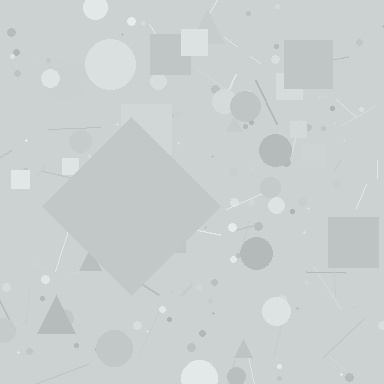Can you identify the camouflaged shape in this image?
The camouflaged shape is a diamond.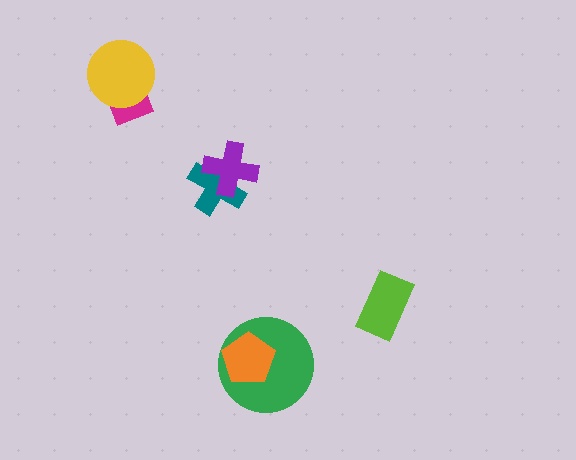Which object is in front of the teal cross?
The purple cross is in front of the teal cross.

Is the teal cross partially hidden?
Yes, it is partially covered by another shape.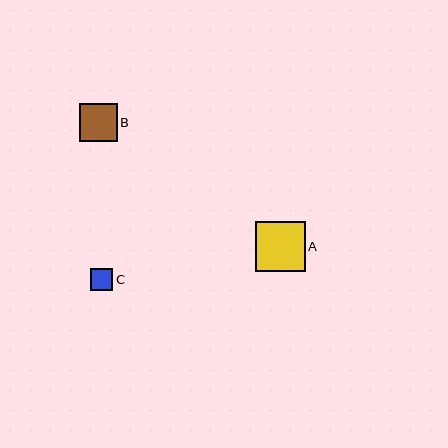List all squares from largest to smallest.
From largest to smallest: A, B, C.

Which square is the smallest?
Square C is the smallest with a size of approximately 22 pixels.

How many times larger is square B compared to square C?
Square B is approximately 1.7 times the size of square C.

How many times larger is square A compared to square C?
Square A is approximately 2.2 times the size of square C.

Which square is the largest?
Square A is the largest with a size of approximately 50 pixels.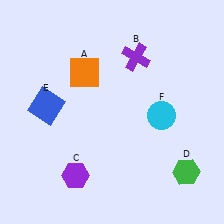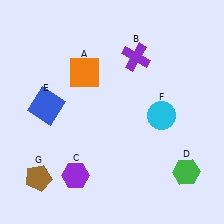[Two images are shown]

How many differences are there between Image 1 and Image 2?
There is 1 difference between the two images.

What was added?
A brown pentagon (G) was added in Image 2.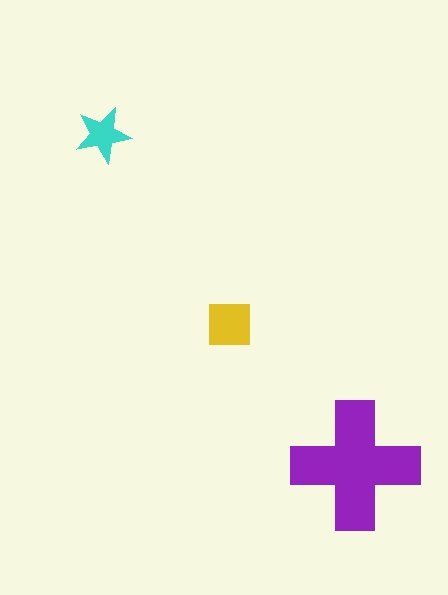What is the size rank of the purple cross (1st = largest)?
1st.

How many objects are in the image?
There are 3 objects in the image.